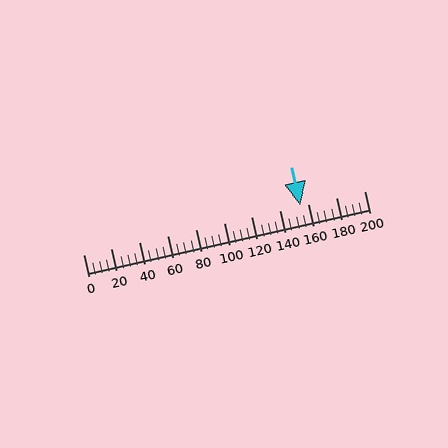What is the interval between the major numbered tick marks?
The major tick marks are spaced 20 units apart.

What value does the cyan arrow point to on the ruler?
The cyan arrow points to approximately 155.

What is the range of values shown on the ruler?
The ruler shows values from 0 to 200.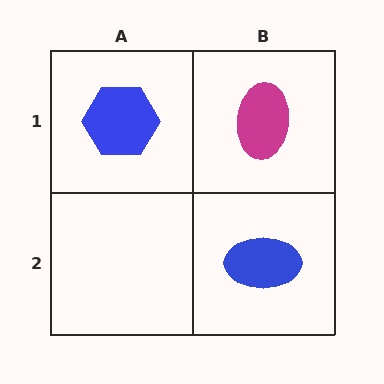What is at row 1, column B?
A magenta ellipse.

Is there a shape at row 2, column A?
No, that cell is empty.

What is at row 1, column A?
A blue hexagon.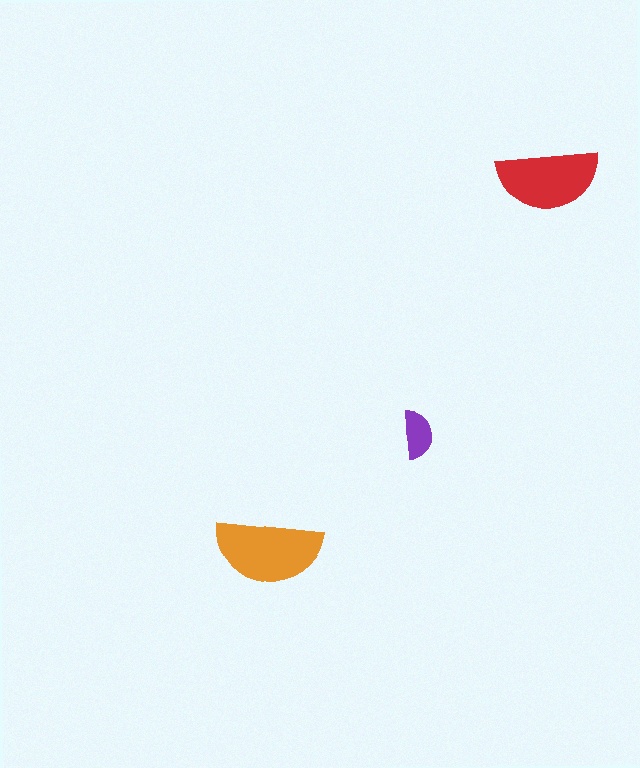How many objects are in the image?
There are 3 objects in the image.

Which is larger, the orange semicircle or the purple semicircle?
The orange one.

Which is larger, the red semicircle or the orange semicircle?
The orange one.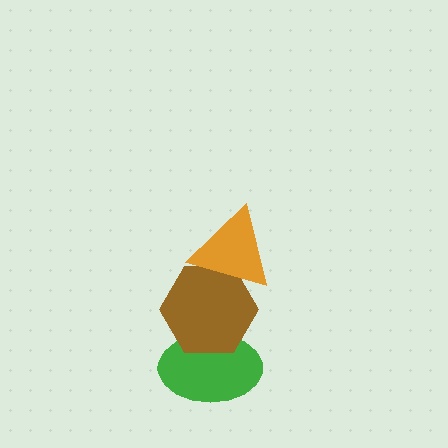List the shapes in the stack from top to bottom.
From top to bottom: the orange triangle, the brown hexagon, the green ellipse.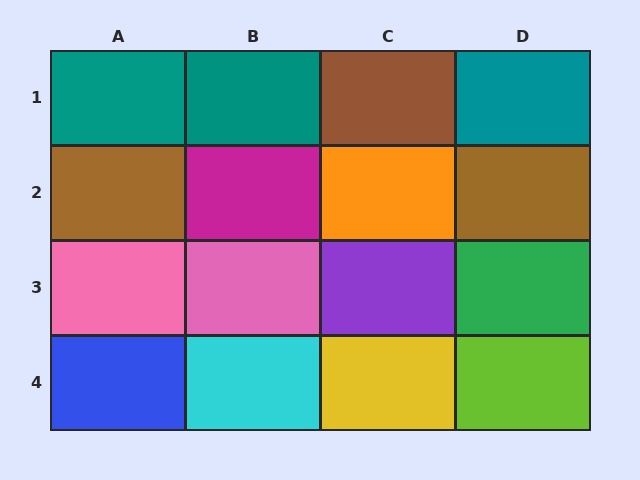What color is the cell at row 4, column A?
Blue.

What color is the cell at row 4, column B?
Cyan.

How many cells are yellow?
1 cell is yellow.